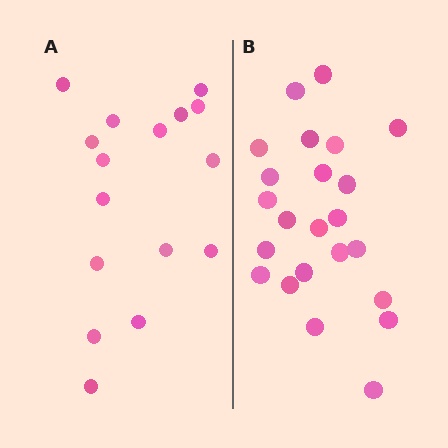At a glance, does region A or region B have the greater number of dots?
Region B (the right region) has more dots.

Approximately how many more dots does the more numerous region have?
Region B has roughly 8 or so more dots than region A.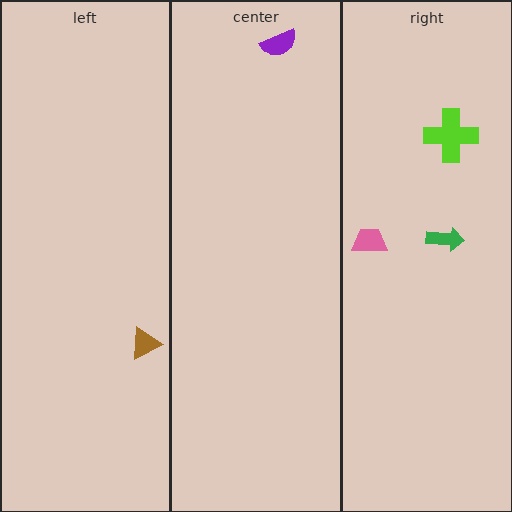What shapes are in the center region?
The purple semicircle.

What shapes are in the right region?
The pink trapezoid, the lime cross, the green arrow.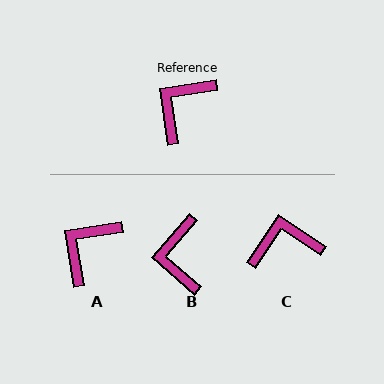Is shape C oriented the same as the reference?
No, it is off by about 43 degrees.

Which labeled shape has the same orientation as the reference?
A.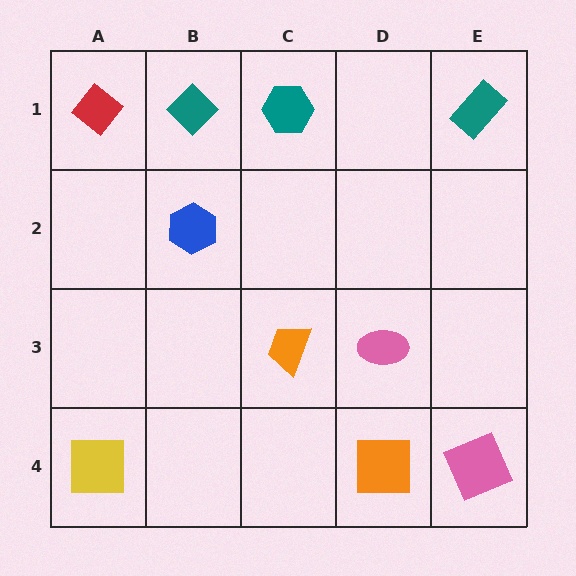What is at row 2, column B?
A blue hexagon.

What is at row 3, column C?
An orange trapezoid.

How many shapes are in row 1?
4 shapes.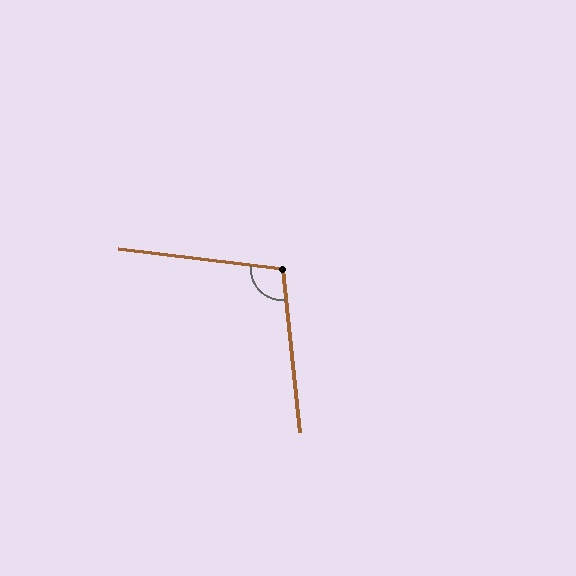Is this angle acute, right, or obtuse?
It is obtuse.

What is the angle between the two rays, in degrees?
Approximately 103 degrees.